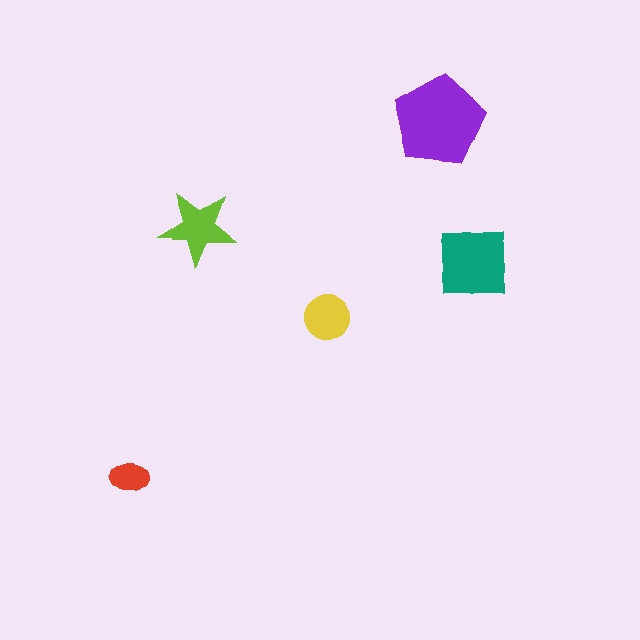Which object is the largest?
The purple pentagon.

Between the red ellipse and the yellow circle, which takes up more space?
The yellow circle.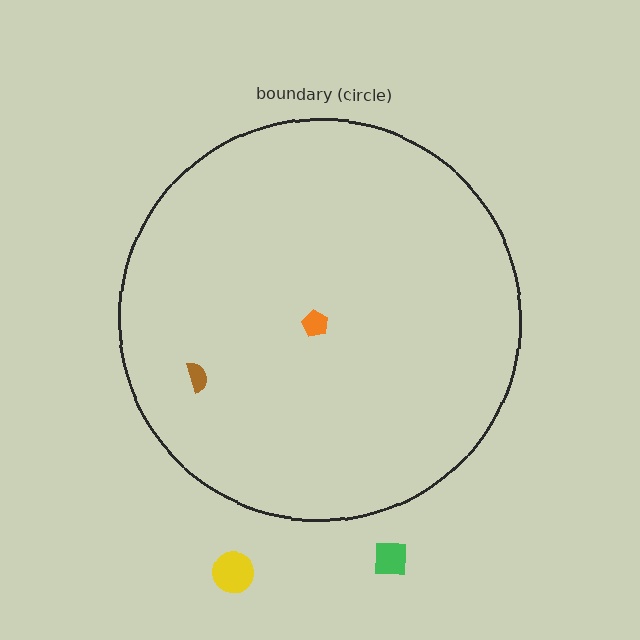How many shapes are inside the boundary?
2 inside, 2 outside.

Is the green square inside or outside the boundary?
Outside.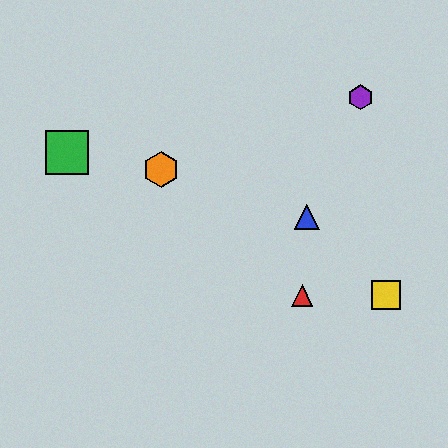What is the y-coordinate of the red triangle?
The red triangle is at y≈295.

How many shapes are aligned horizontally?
2 shapes (the red triangle, the yellow square) are aligned horizontally.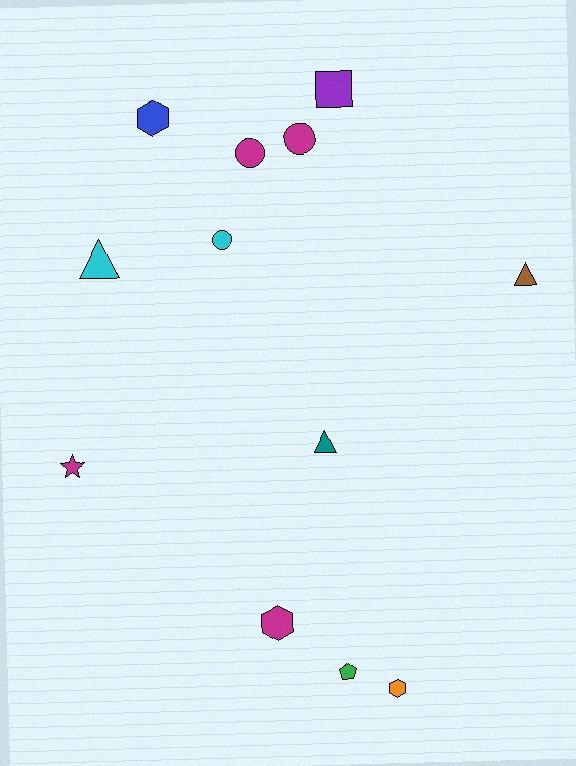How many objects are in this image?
There are 12 objects.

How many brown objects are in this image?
There is 1 brown object.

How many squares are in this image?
There is 1 square.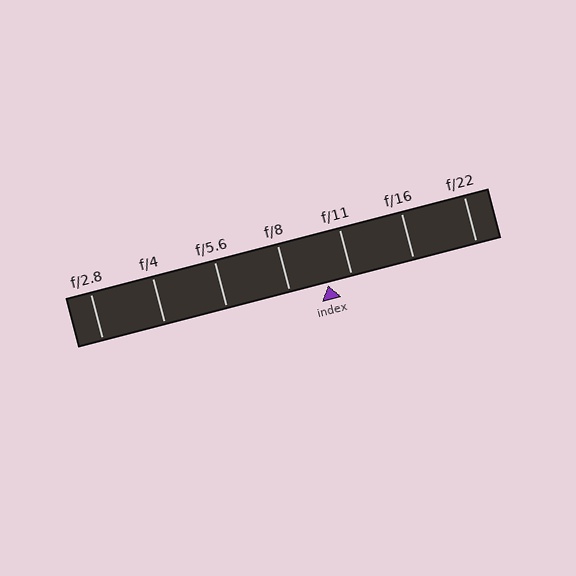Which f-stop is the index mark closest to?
The index mark is closest to f/11.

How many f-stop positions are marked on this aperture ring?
There are 7 f-stop positions marked.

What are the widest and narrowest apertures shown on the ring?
The widest aperture shown is f/2.8 and the narrowest is f/22.